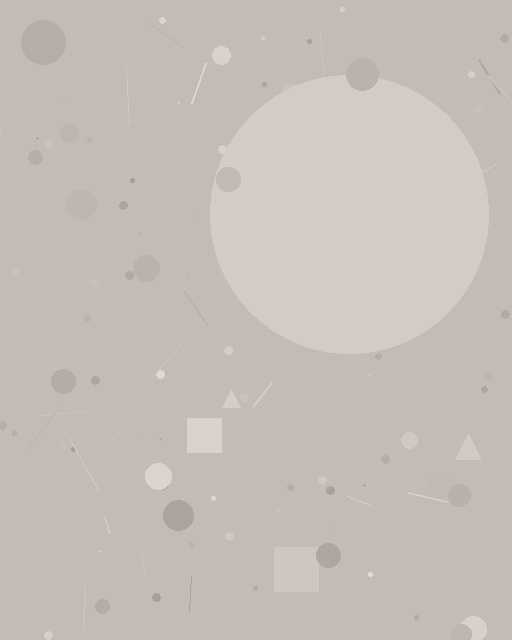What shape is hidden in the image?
A circle is hidden in the image.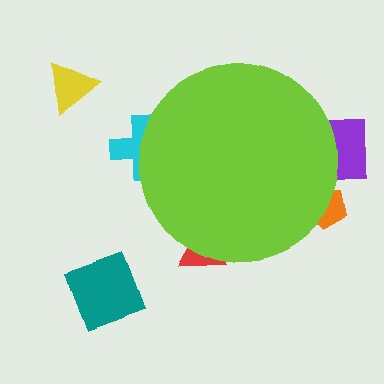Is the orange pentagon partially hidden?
Yes, the orange pentagon is partially hidden behind the lime circle.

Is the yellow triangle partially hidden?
No, the yellow triangle is fully visible.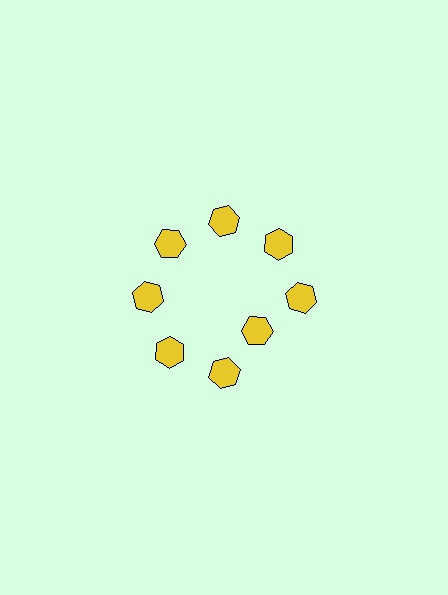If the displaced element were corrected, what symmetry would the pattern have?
It would have 8-fold rotational symmetry — the pattern would map onto itself every 45 degrees.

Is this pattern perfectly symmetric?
No. The 8 yellow hexagons are arranged in a ring, but one element near the 4 o'clock position is pulled inward toward the center, breaking the 8-fold rotational symmetry.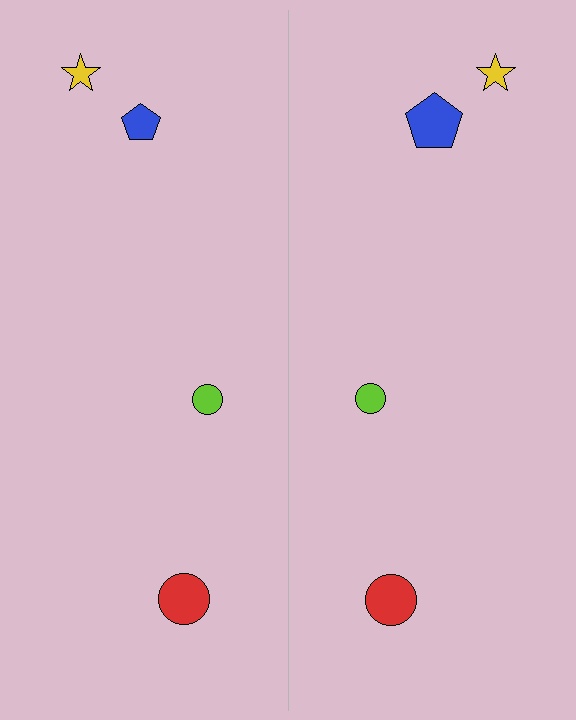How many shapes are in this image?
There are 8 shapes in this image.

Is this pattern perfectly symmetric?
No, the pattern is not perfectly symmetric. The blue pentagon on the right side has a different size than its mirror counterpart.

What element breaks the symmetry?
The blue pentagon on the right side has a different size than its mirror counterpart.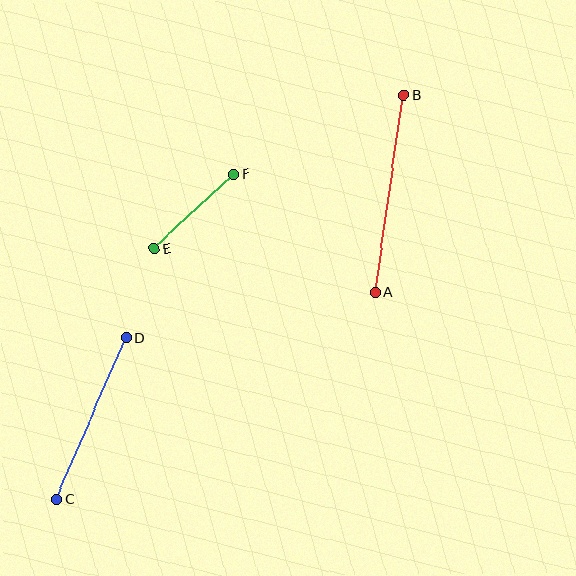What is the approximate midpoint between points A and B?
The midpoint is at approximately (389, 194) pixels.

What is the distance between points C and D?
The distance is approximately 176 pixels.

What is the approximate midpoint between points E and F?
The midpoint is at approximately (194, 211) pixels.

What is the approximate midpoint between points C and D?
The midpoint is at approximately (91, 418) pixels.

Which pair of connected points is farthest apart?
Points A and B are farthest apart.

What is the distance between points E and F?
The distance is approximately 109 pixels.